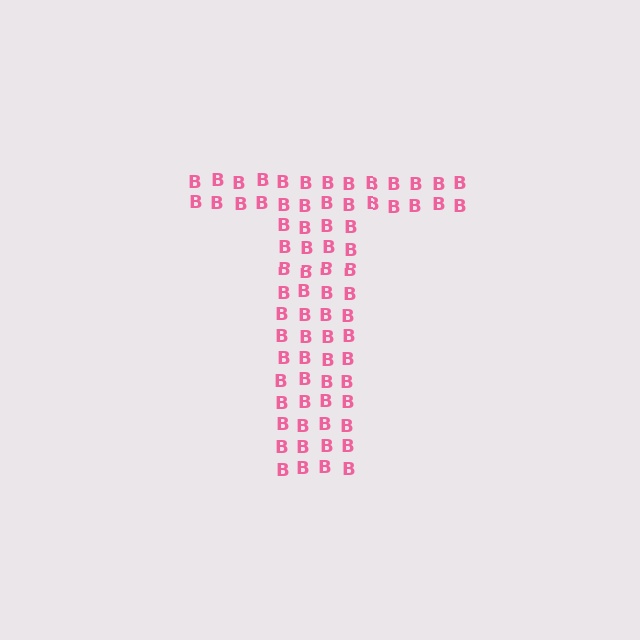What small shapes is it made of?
It is made of small letter B's.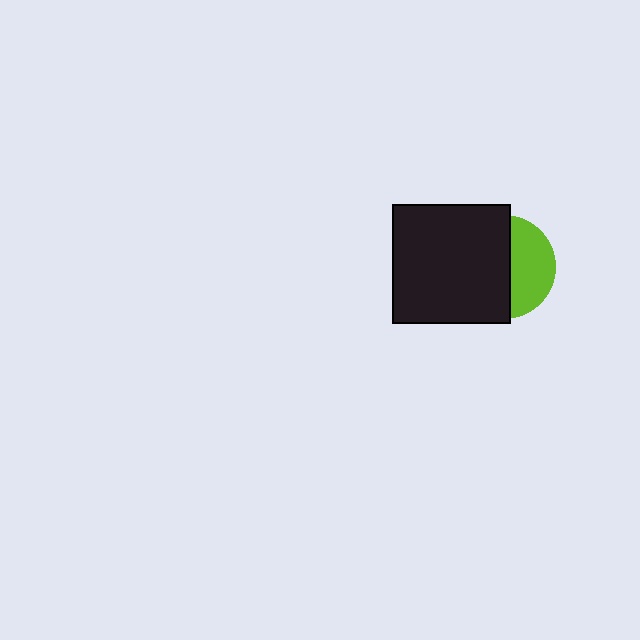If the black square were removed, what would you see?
You would see the complete lime circle.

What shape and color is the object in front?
The object in front is a black square.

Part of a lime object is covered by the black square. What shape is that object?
It is a circle.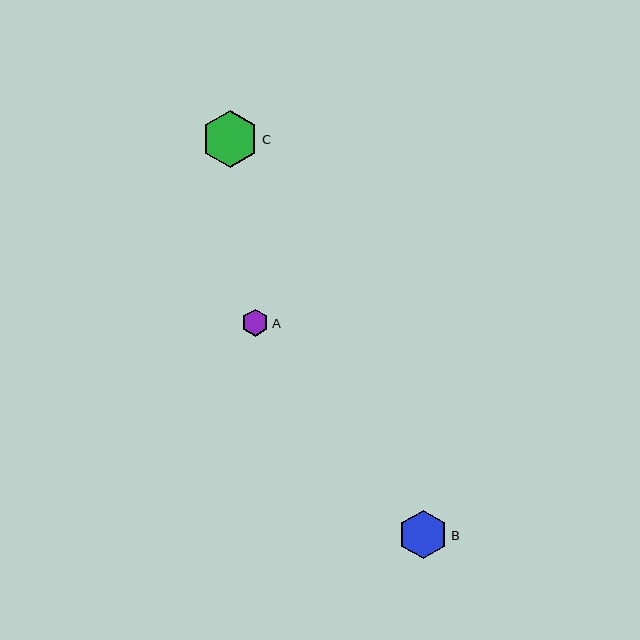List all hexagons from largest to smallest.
From largest to smallest: C, B, A.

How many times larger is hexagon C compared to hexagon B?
Hexagon C is approximately 1.2 times the size of hexagon B.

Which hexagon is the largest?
Hexagon C is the largest with a size of approximately 57 pixels.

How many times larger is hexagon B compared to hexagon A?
Hexagon B is approximately 1.8 times the size of hexagon A.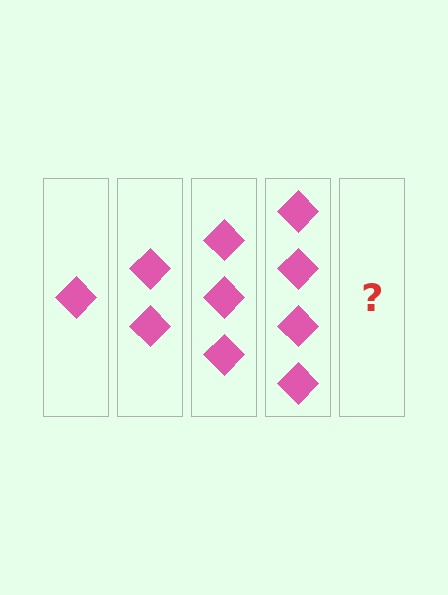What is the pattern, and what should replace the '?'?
The pattern is that each step adds one more diamond. The '?' should be 5 diamonds.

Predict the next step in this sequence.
The next step is 5 diamonds.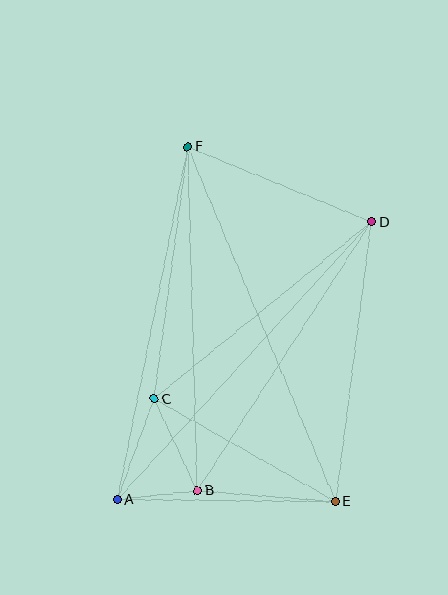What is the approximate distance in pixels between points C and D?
The distance between C and D is approximately 280 pixels.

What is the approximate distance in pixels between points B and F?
The distance between B and F is approximately 344 pixels.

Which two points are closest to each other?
Points A and B are closest to each other.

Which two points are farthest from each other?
Points E and F are farthest from each other.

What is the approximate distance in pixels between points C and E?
The distance between C and E is approximately 208 pixels.